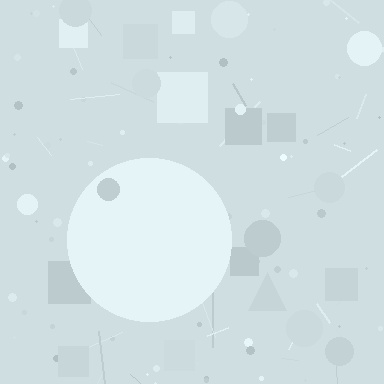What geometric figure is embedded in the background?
A circle is embedded in the background.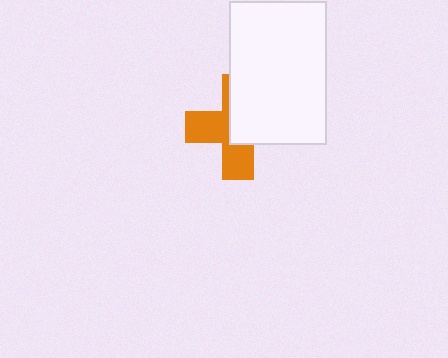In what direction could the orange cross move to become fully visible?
The orange cross could move toward the lower-left. That would shift it out from behind the white rectangle entirely.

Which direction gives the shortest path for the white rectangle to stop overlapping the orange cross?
Moving toward the upper-right gives the shortest separation.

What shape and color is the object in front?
The object in front is a white rectangle.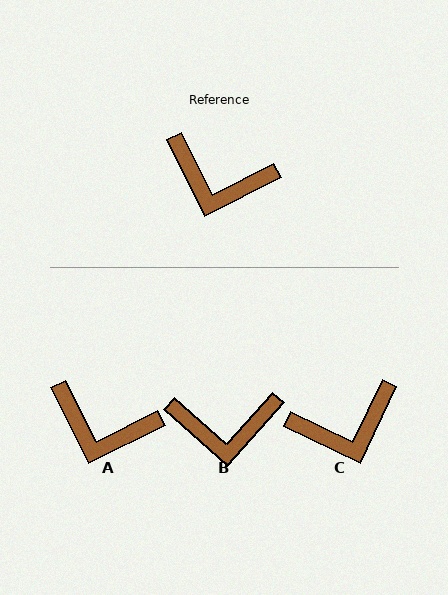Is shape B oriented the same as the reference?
No, it is off by about 22 degrees.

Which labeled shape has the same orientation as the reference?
A.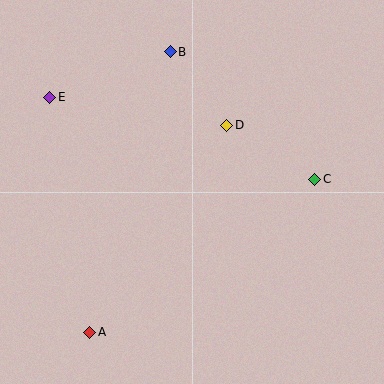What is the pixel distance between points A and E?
The distance between A and E is 238 pixels.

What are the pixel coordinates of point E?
Point E is at (50, 97).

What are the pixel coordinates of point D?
Point D is at (227, 125).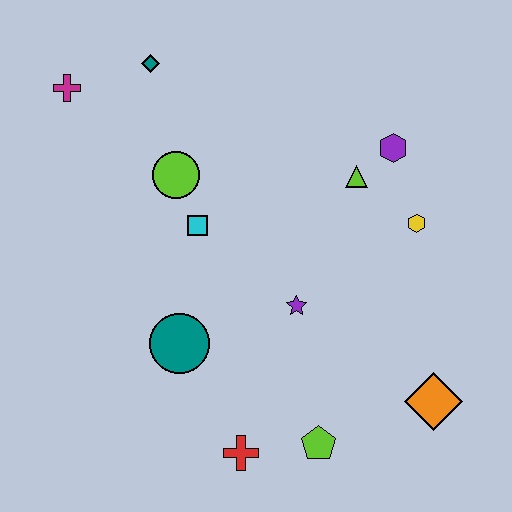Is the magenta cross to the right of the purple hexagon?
No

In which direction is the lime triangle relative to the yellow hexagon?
The lime triangle is to the left of the yellow hexagon.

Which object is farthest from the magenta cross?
The orange diamond is farthest from the magenta cross.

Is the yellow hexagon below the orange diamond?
No